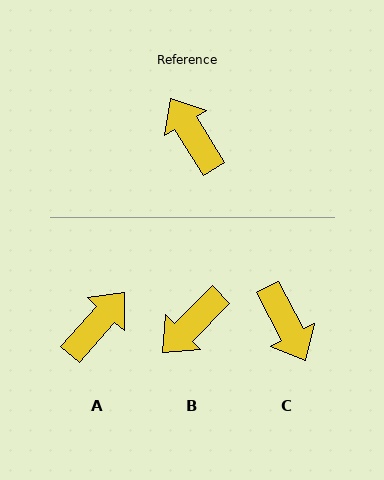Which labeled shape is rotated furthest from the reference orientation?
C, about 176 degrees away.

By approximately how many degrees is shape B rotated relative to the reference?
Approximately 104 degrees counter-clockwise.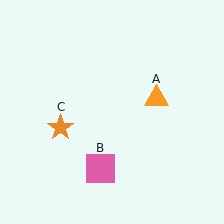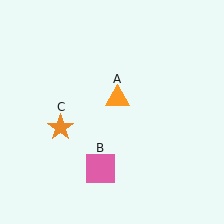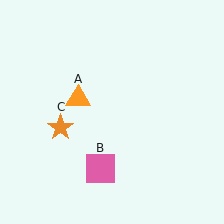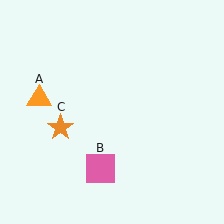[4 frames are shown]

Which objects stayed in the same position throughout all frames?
Pink square (object B) and orange star (object C) remained stationary.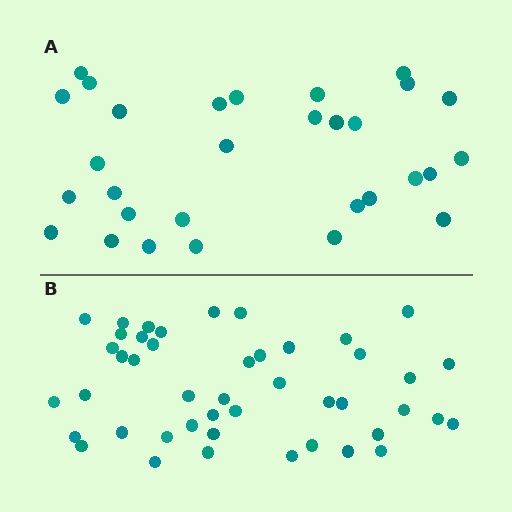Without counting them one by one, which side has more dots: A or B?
Region B (the bottom region) has more dots.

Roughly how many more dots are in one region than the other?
Region B has approximately 15 more dots than region A.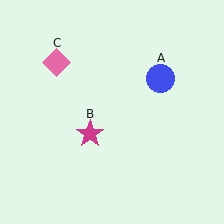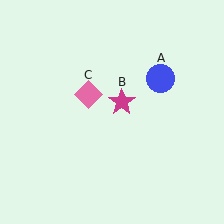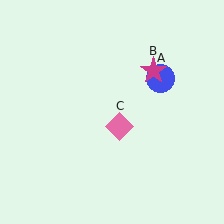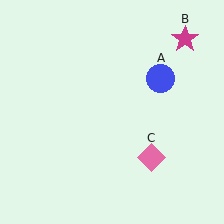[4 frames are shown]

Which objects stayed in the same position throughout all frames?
Blue circle (object A) remained stationary.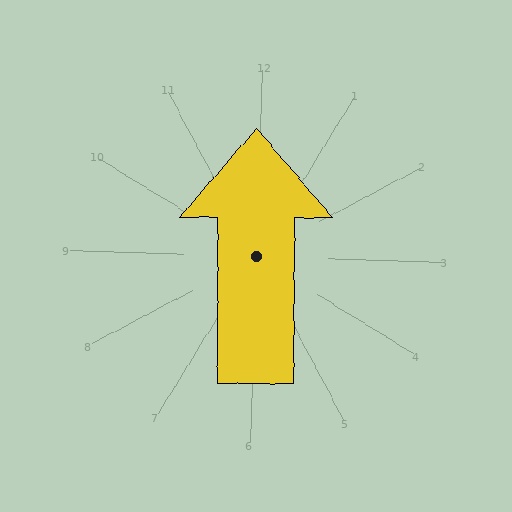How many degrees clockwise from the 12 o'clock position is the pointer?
Approximately 358 degrees.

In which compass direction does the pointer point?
North.